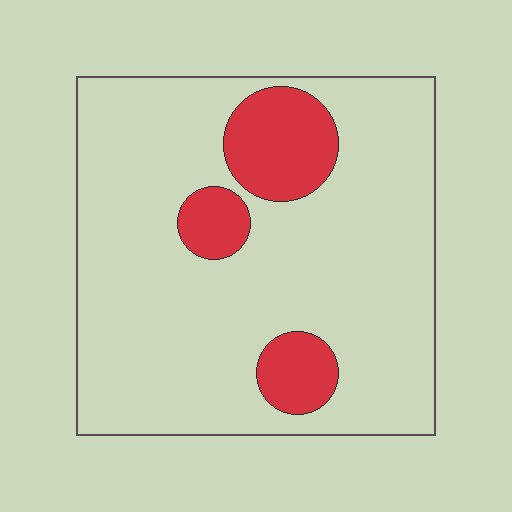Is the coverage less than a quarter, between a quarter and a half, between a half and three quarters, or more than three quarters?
Less than a quarter.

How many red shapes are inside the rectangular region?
3.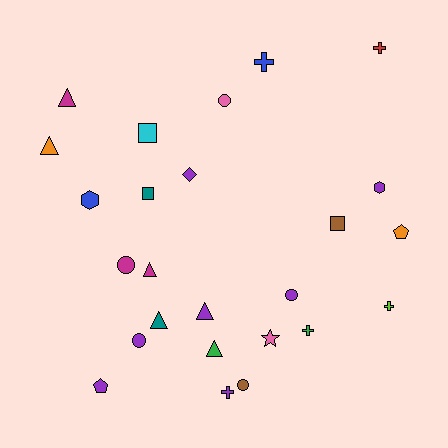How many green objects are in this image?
There are 2 green objects.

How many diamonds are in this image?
There is 1 diamond.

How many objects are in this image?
There are 25 objects.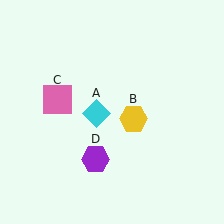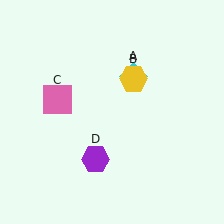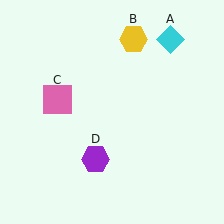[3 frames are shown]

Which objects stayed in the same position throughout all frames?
Pink square (object C) and purple hexagon (object D) remained stationary.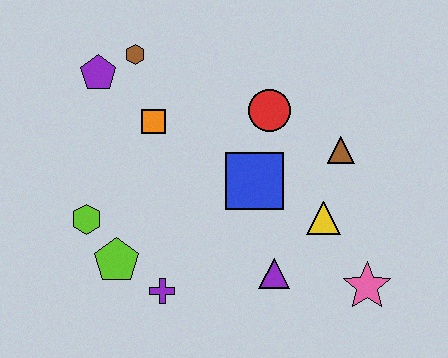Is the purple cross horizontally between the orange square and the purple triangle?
Yes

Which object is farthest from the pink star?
The purple pentagon is farthest from the pink star.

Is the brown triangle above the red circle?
No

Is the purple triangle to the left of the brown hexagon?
No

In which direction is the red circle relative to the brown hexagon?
The red circle is to the right of the brown hexagon.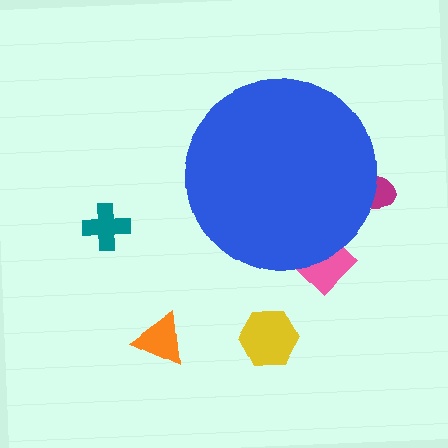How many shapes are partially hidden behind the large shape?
2 shapes are partially hidden.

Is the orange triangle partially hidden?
No, the orange triangle is fully visible.